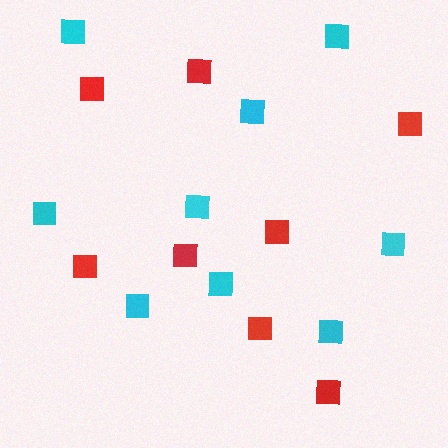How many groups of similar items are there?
There are 2 groups: one group of red squares (8) and one group of cyan squares (9).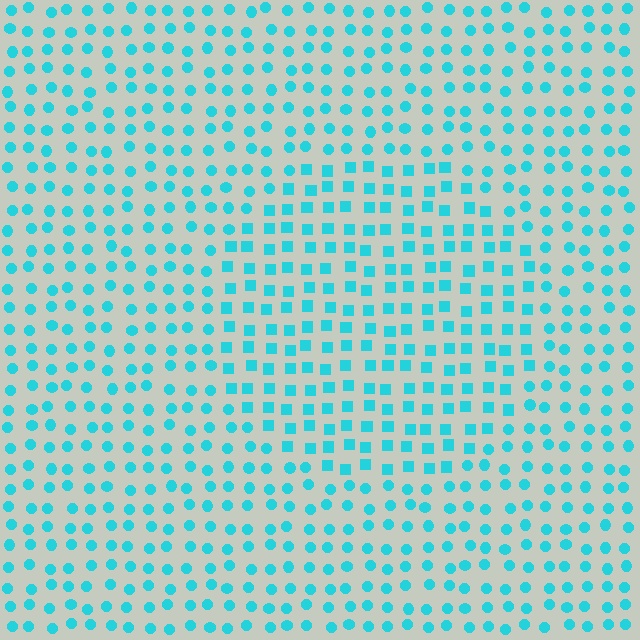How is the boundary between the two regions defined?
The boundary is defined by a change in element shape: squares inside vs. circles outside. All elements share the same color and spacing.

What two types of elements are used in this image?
The image uses squares inside the circle region and circles outside it.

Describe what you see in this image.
The image is filled with small cyan elements arranged in a uniform grid. A circle-shaped region contains squares, while the surrounding area contains circles. The boundary is defined purely by the change in element shape.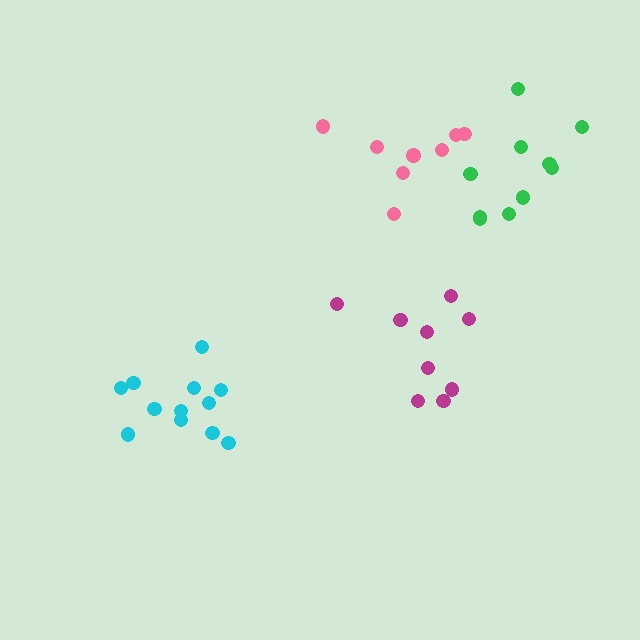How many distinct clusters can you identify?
There are 4 distinct clusters.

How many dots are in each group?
Group 1: 10 dots, Group 2: 9 dots, Group 3: 12 dots, Group 4: 8 dots (39 total).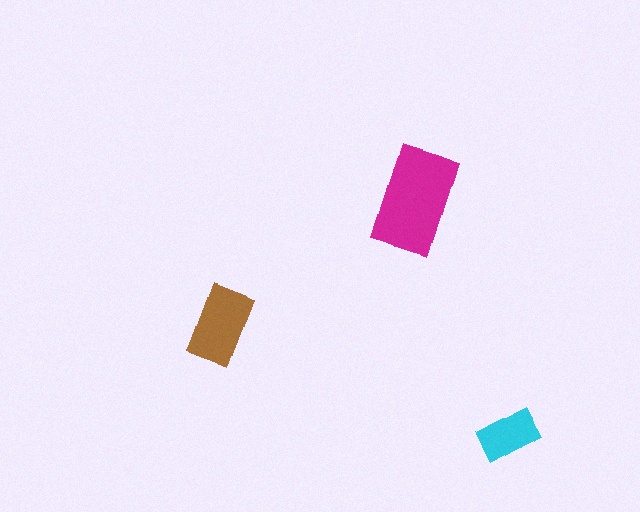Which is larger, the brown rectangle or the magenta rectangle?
The magenta one.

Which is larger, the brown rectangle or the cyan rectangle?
The brown one.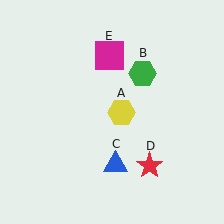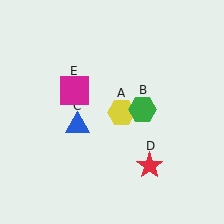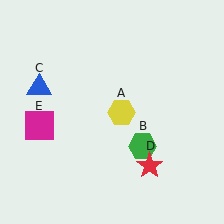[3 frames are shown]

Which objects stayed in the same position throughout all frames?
Yellow hexagon (object A) and red star (object D) remained stationary.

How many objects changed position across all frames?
3 objects changed position: green hexagon (object B), blue triangle (object C), magenta square (object E).